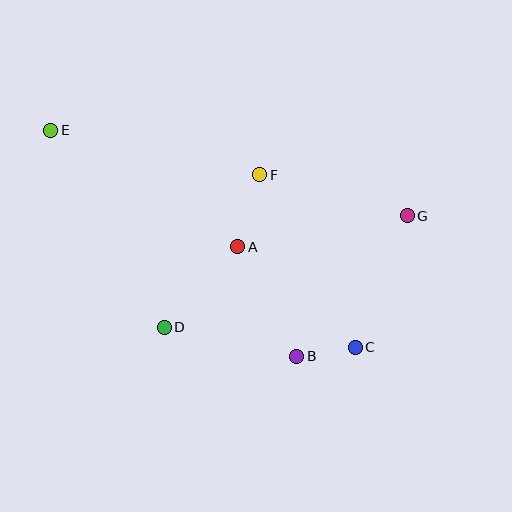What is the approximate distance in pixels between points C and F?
The distance between C and F is approximately 197 pixels.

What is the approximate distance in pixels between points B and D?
The distance between B and D is approximately 136 pixels.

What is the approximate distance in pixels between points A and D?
The distance between A and D is approximately 109 pixels.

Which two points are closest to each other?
Points B and C are closest to each other.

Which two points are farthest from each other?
Points C and E are farthest from each other.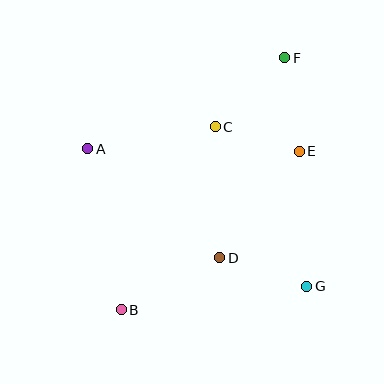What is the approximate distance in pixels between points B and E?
The distance between B and E is approximately 238 pixels.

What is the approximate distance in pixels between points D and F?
The distance between D and F is approximately 210 pixels.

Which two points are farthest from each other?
Points B and F are farthest from each other.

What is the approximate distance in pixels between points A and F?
The distance between A and F is approximately 217 pixels.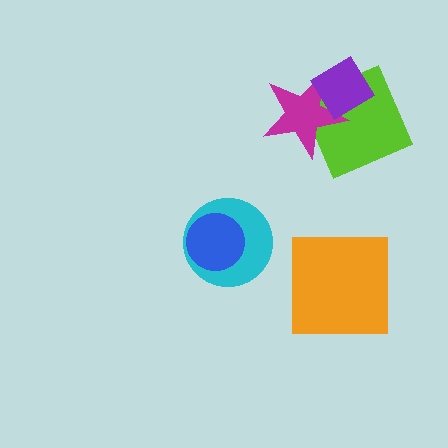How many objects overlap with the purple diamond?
2 objects overlap with the purple diamond.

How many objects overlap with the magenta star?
2 objects overlap with the magenta star.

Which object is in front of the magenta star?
The purple diamond is in front of the magenta star.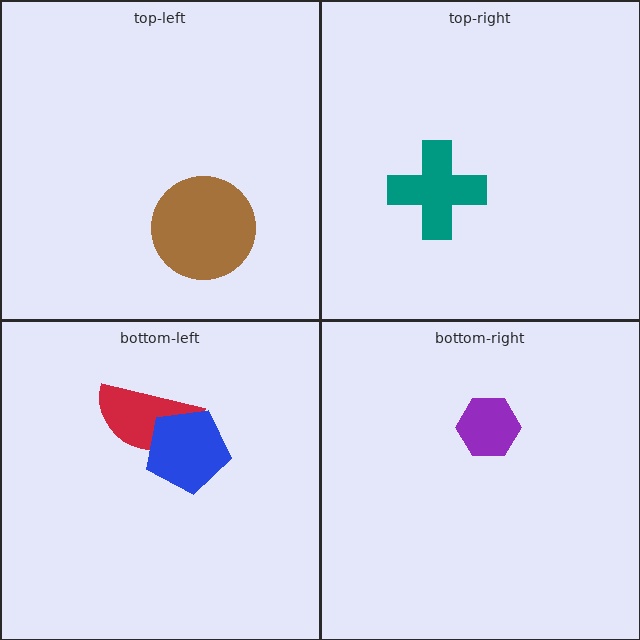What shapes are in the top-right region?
The teal cross.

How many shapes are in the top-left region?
1.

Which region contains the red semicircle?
The bottom-left region.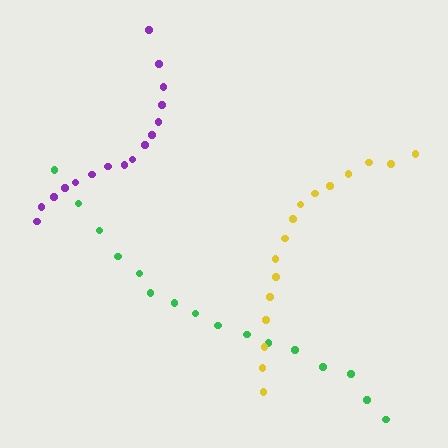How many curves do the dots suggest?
There are 3 distinct paths.